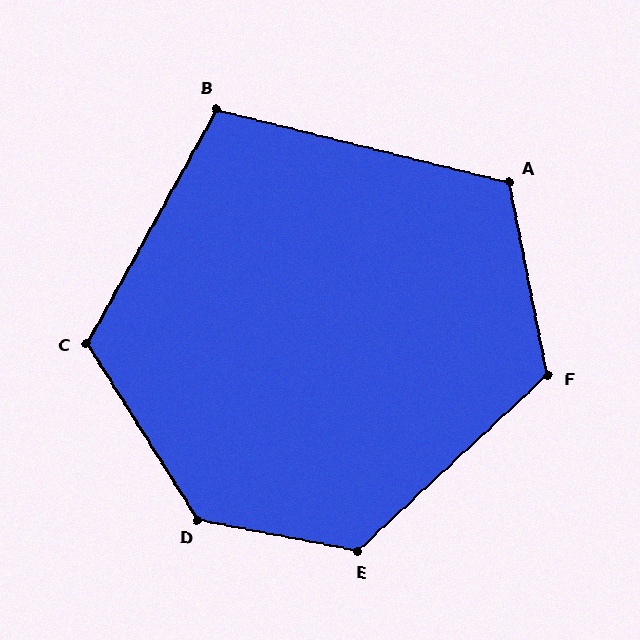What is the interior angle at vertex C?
Approximately 119 degrees (obtuse).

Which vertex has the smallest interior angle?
B, at approximately 105 degrees.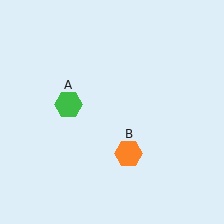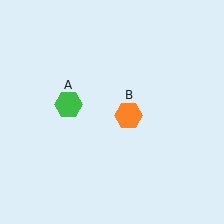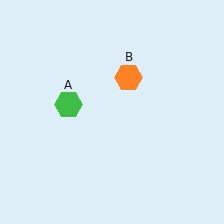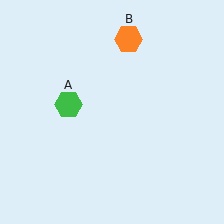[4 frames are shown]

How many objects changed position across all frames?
1 object changed position: orange hexagon (object B).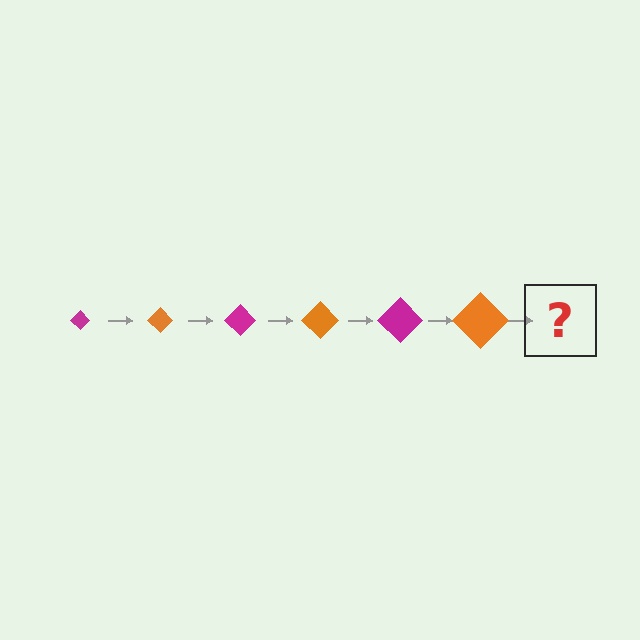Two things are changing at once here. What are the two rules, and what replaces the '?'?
The two rules are that the diamond grows larger each step and the color cycles through magenta and orange. The '?' should be a magenta diamond, larger than the previous one.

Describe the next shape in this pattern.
It should be a magenta diamond, larger than the previous one.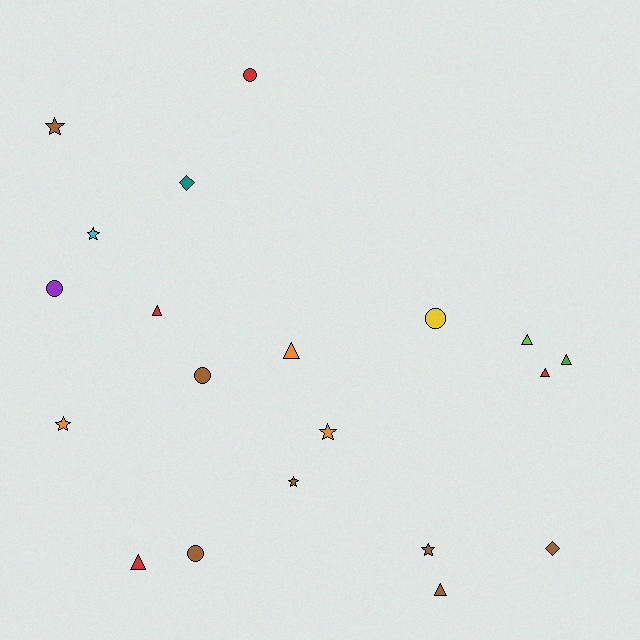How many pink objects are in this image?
There are no pink objects.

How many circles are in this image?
There are 5 circles.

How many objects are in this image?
There are 20 objects.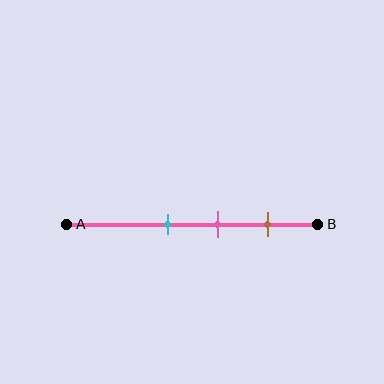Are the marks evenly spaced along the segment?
Yes, the marks are approximately evenly spaced.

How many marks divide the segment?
There are 3 marks dividing the segment.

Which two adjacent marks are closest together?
The cyan and pink marks are the closest adjacent pair.